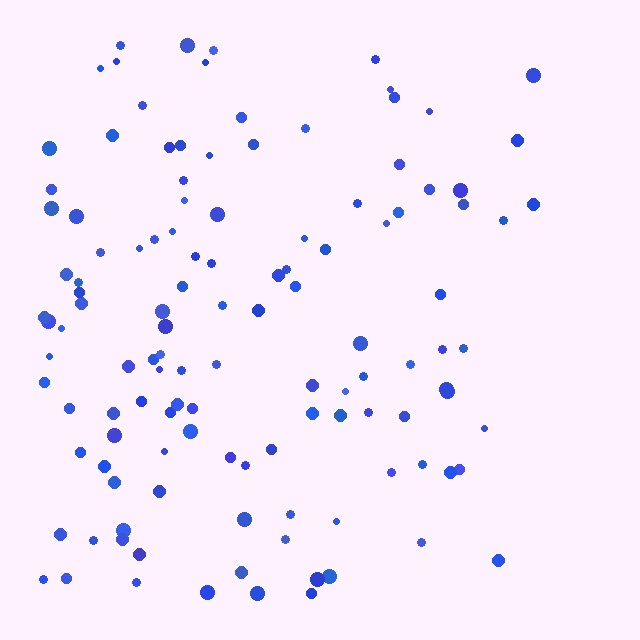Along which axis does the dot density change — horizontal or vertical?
Horizontal.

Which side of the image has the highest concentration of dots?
The left.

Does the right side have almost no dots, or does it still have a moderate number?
Still a moderate number, just noticeably fewer than the left.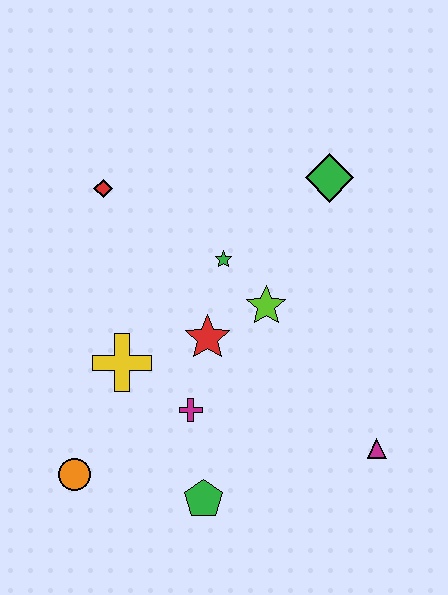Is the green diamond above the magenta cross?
Yes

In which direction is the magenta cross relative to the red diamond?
The magenta cross is below the red diamond.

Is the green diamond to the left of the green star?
No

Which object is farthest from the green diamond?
The orange circle is farthest from the green diamond.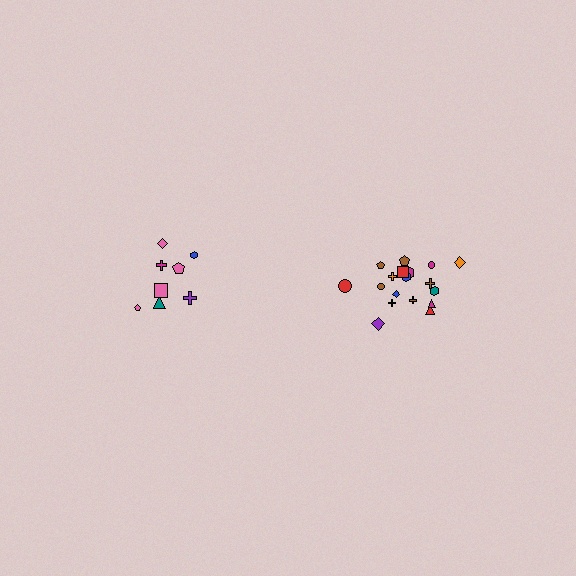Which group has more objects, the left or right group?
The right group.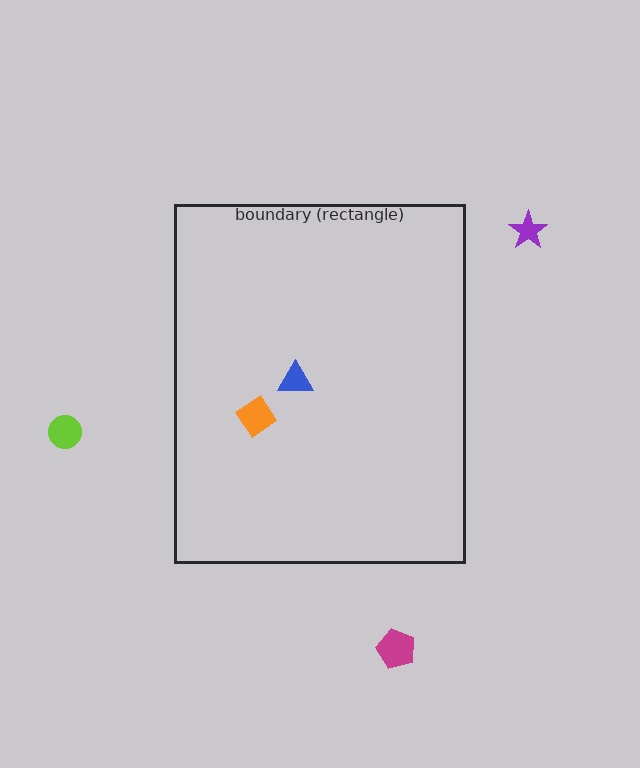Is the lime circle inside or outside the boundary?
Outside.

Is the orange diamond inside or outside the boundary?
Inside.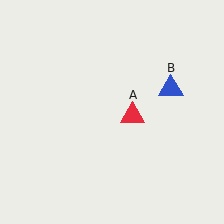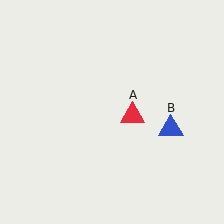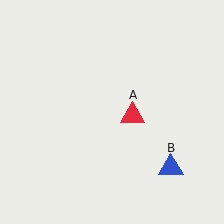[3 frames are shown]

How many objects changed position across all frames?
1 object changed position: blue triangle (object B).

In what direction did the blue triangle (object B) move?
The blue triangle (object B) moved down.